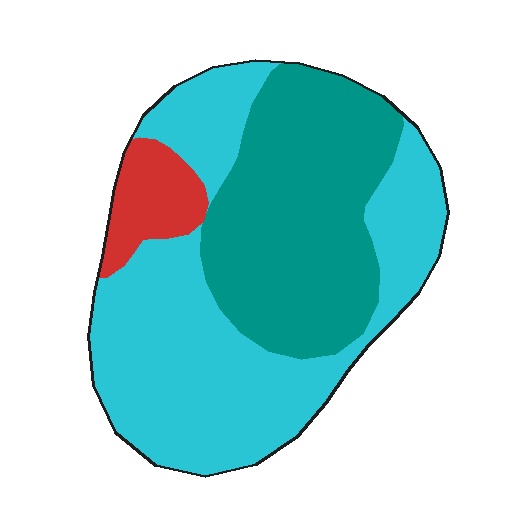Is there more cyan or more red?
Cyan.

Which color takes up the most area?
Cyan, at roughly 55%.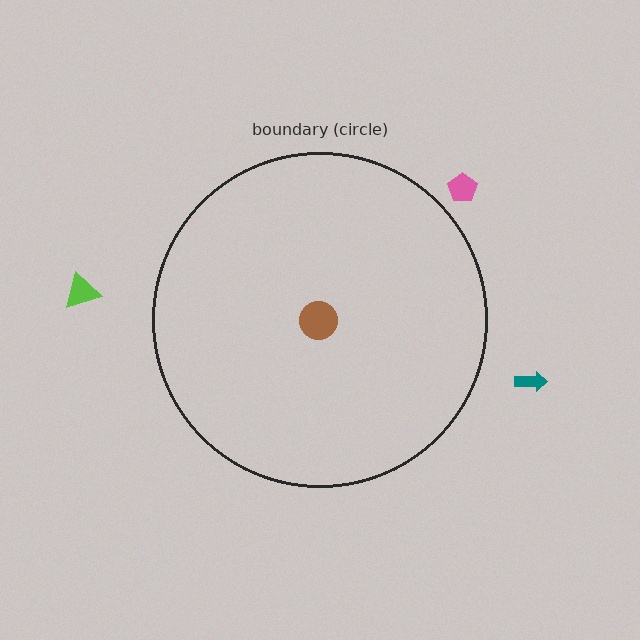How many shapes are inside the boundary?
1 inside, 3 outside.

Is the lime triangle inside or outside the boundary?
Outside.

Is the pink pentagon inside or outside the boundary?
Outside.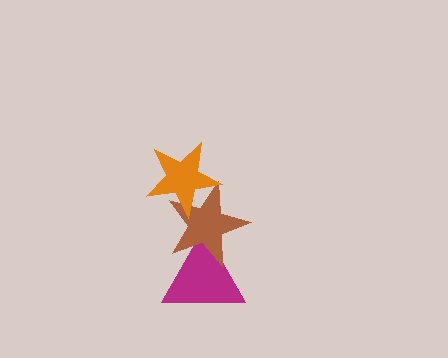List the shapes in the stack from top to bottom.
From top to bottom: the orange star, the brown star, the magenta triangle.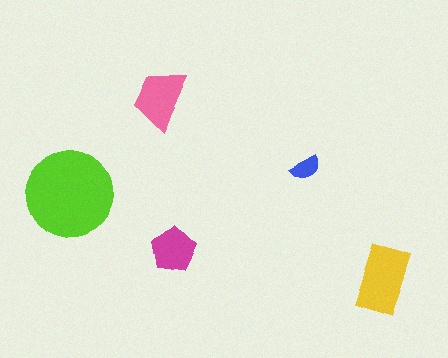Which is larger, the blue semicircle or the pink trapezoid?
The pink trapezoid.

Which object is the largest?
The lime circle.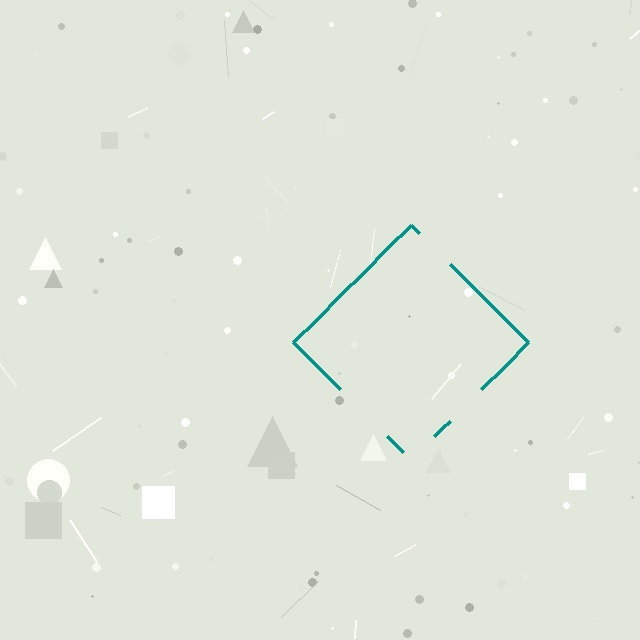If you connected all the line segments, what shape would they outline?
They would outline a diamond.